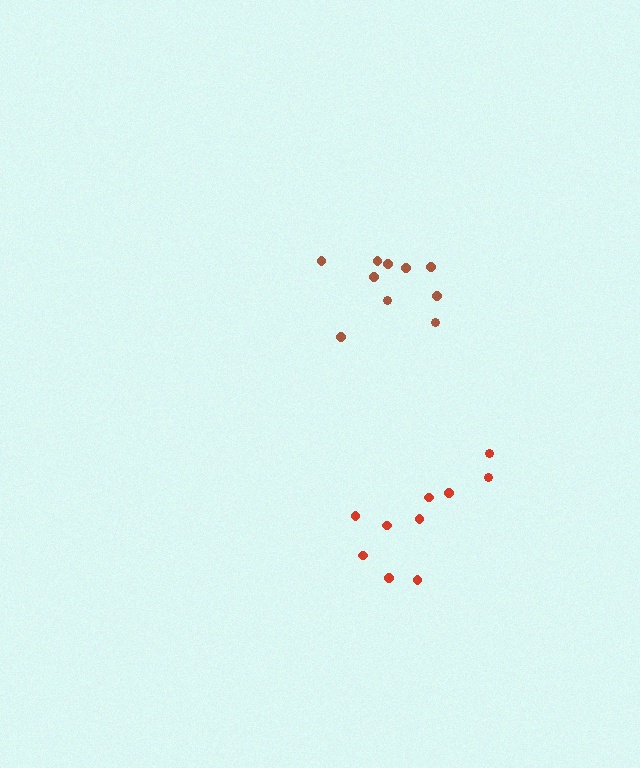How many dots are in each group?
Group 1: 10 dots, Group 2: 10 dots (20 total).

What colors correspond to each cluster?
The clusters are colored: brown, red.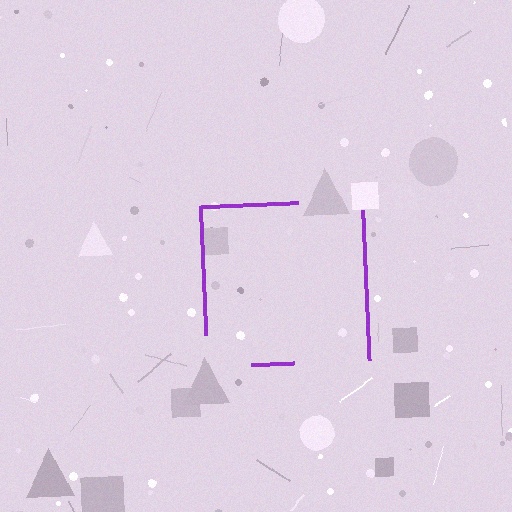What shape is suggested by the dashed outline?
The dashed outline suggests a square.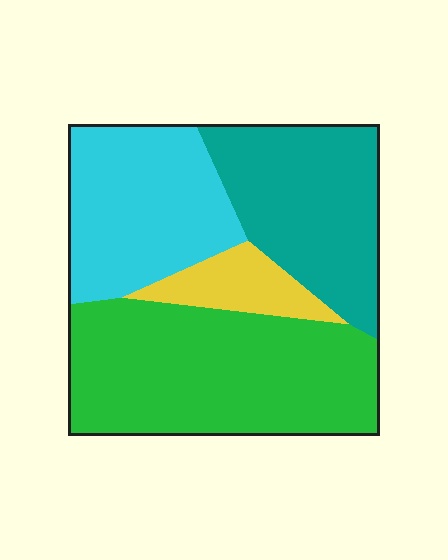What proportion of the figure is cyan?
Cyan takes up between a quarter and a half of the figure.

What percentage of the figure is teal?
Teal takes up between a quarter and a half of the figure.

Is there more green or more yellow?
Green.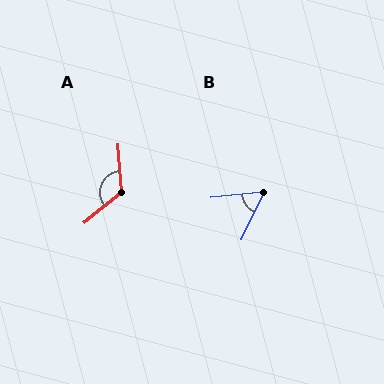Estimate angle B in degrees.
Approximately 59 degrees.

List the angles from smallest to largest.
B (59°), A (125°).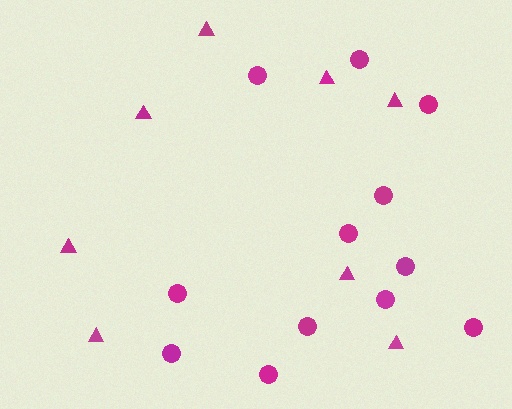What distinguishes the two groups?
There are 2 groups: one group of circles (12) and one group of triangles (8).